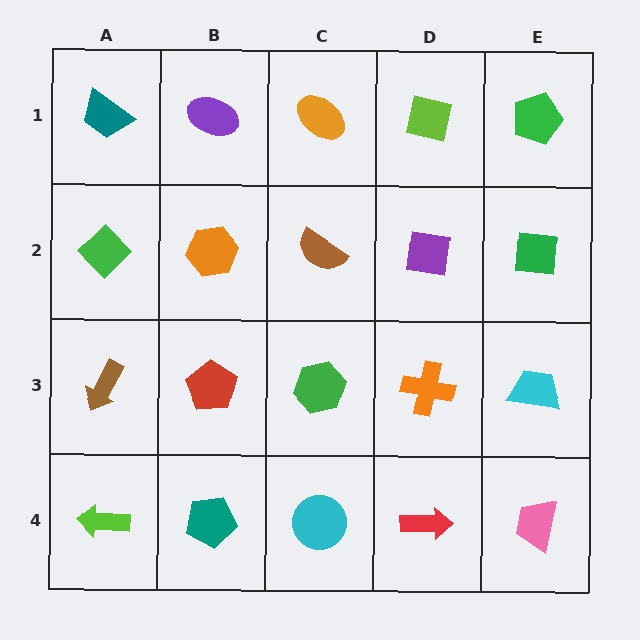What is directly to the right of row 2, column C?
A purple square.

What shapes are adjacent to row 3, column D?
A purple square (row 2, column D), a red arrow (row 4, column D), a green hexagon (row 3, column C), a cyan trapezoid (row 3, column E).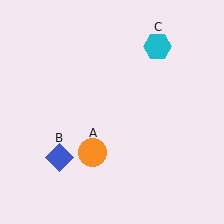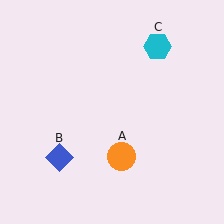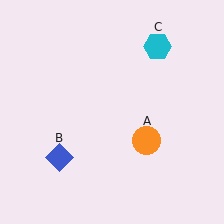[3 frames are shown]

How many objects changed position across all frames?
1 object changed position: orange circle (object A).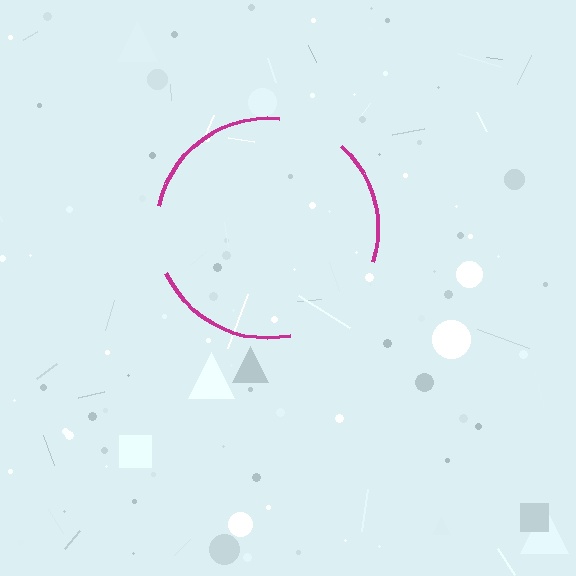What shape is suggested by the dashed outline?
The dashed outline suggests a circle.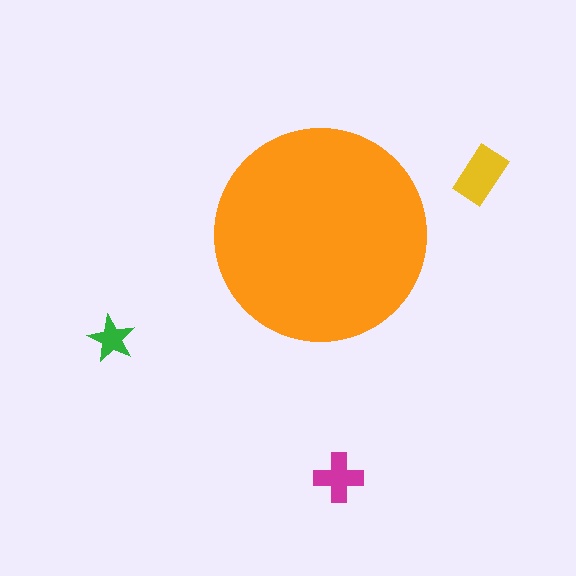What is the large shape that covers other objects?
An orange circle.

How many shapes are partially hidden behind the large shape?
0 shapes are partially hidden.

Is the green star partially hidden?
No, the green star is fully visible.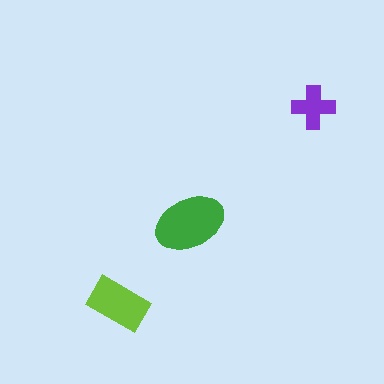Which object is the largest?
The green ellipse.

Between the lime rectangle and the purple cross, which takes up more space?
The lime rectangle.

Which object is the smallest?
The purple cross.